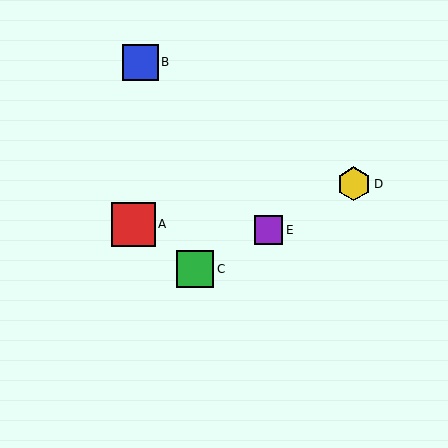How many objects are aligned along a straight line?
3 objects (C, D, E) are aligned along a straight line.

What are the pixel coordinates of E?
Object E is at (268, 230).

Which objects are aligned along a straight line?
Objects C, D, E are aligned along a straight line.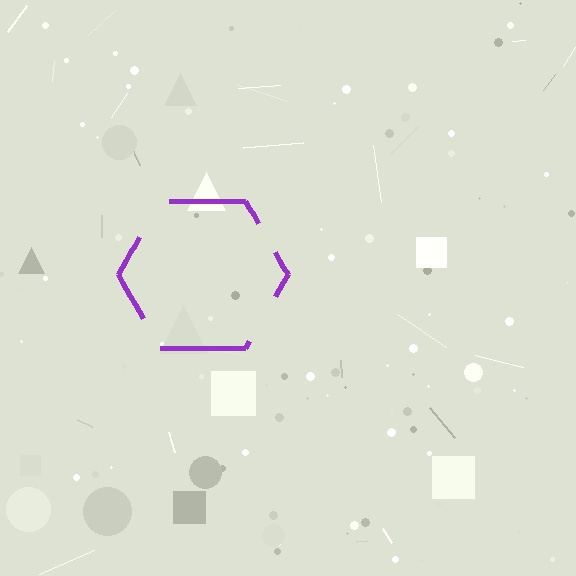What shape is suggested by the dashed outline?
The dashed outline suggests a hexagon.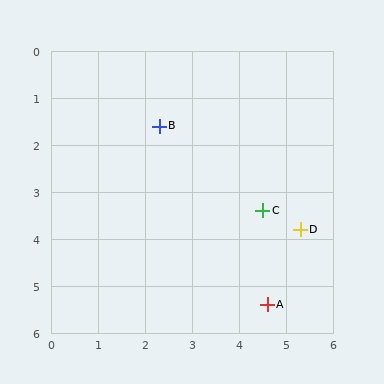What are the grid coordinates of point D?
Point D is at approximately (5.3, 3.8).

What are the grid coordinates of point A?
Point A is at approximately (4.6, 5.4).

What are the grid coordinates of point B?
Point B is at approximately (2.3, 1.6).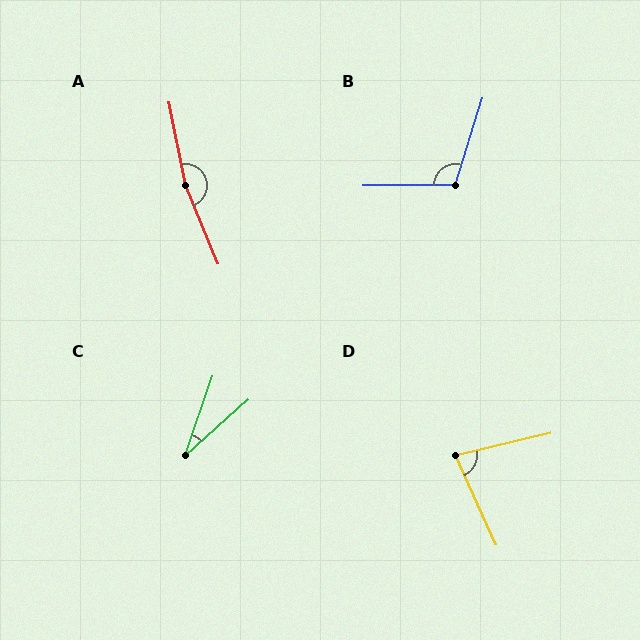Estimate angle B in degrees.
Approximately 108 degrees.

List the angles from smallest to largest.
C (30°), D (79°), B (108°), A (168°).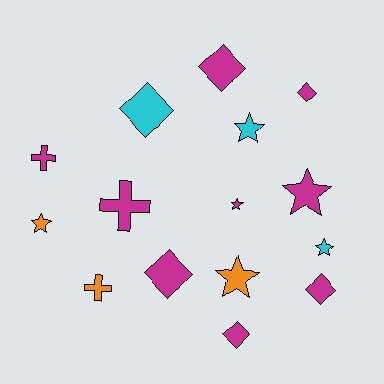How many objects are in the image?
There are 15 objects.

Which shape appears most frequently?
Diamond, with 6 objects.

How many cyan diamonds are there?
There is 1 cyan diamond.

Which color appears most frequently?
Magenta, with 9 objects.